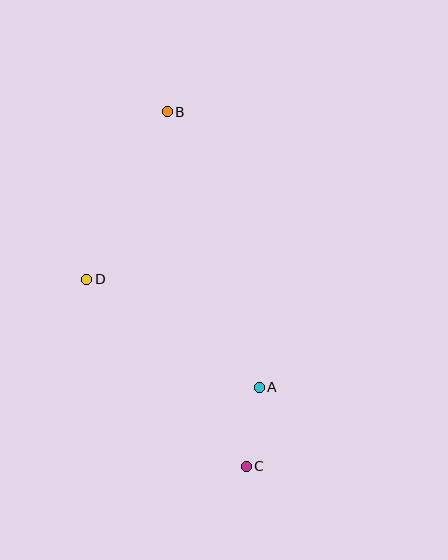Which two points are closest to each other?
Points A and C are closest to each other.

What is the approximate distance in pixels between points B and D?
The distance between B and D is approximately 186 pixels.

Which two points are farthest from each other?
Points B and C are farthest from each other.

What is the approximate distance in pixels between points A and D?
The distance between A and D is approximately 203 pixels.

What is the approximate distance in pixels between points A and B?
The distance between A and B is approximately 291 pixels.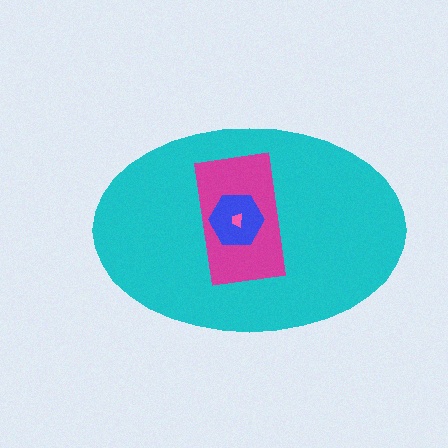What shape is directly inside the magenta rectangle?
The blue hexagon.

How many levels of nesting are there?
4.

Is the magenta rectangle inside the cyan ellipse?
Yes.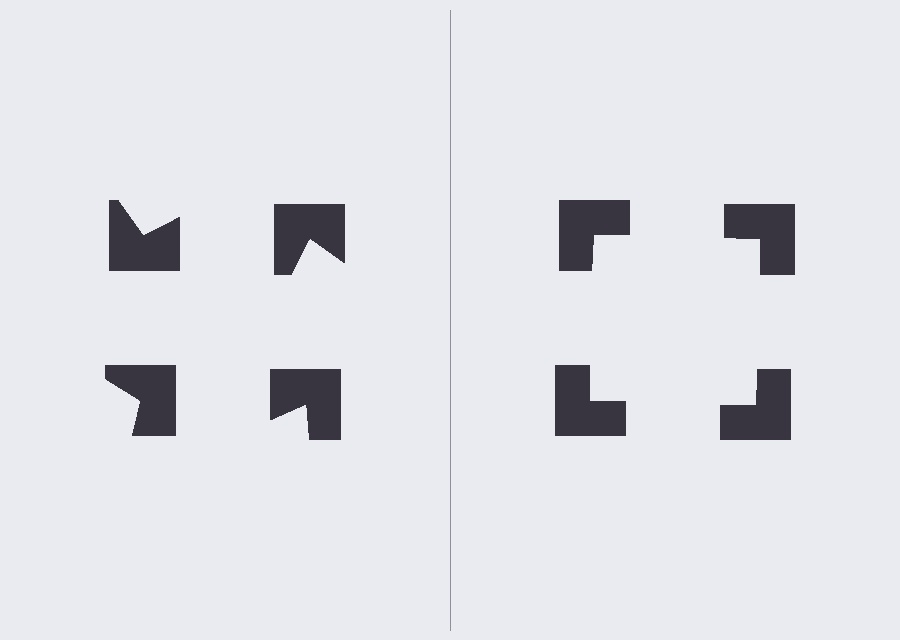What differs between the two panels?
The notched squares are positioned identically on both sides; only the wedge orientations differ. On the right they align to a square; on the left they are misaligned.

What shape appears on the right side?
An illusory square.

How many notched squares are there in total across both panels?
8 — 4 on each side.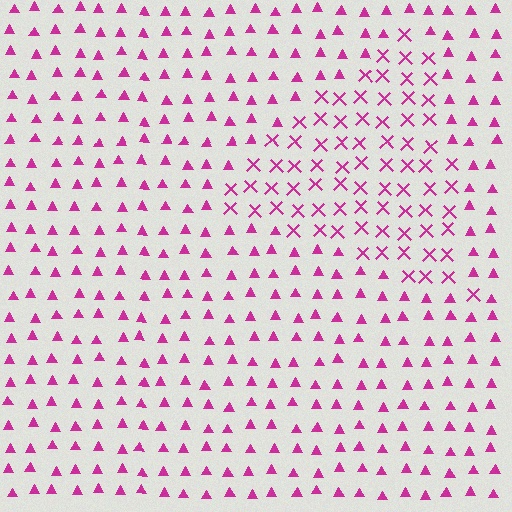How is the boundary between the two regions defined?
The boundary is defined by a change in element shape: X marks inside vs. triangles outside. All elements share the same color and spacing.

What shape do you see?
I see a triangle.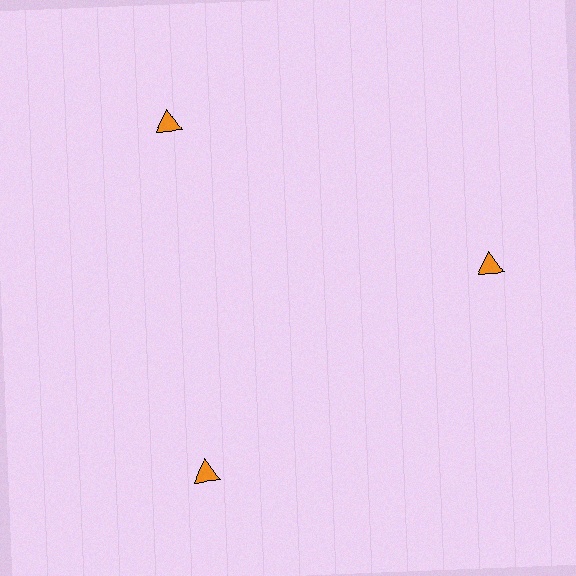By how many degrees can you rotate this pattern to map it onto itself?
The pattern maps onto itself every 120 degrees of rotation.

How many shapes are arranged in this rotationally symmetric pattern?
There are 3 shapes, arranged in 3 groups of 1.